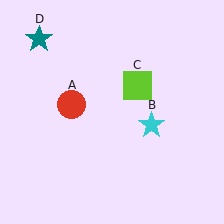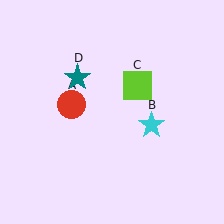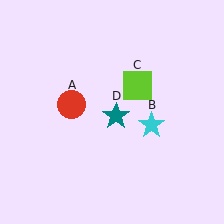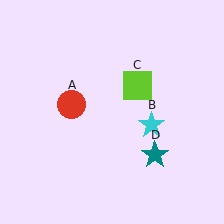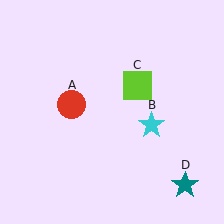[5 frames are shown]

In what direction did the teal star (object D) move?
The teal star (object D) moved down and to the right.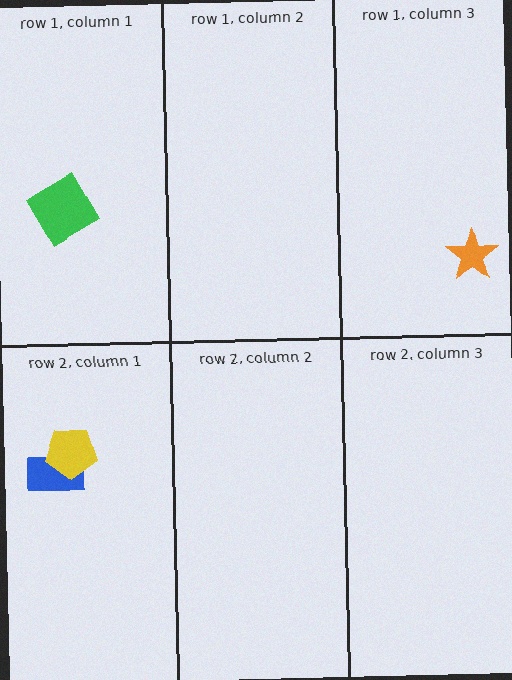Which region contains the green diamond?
The row 1, column 1 region.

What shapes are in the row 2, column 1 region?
The blue rectangle, the yellow pentagon.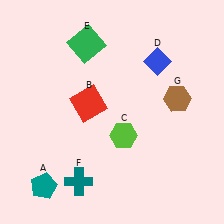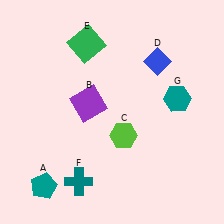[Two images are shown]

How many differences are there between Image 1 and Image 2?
There are 2 differences between the two images.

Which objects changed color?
B changed from red to purple. G changed from brown to teal.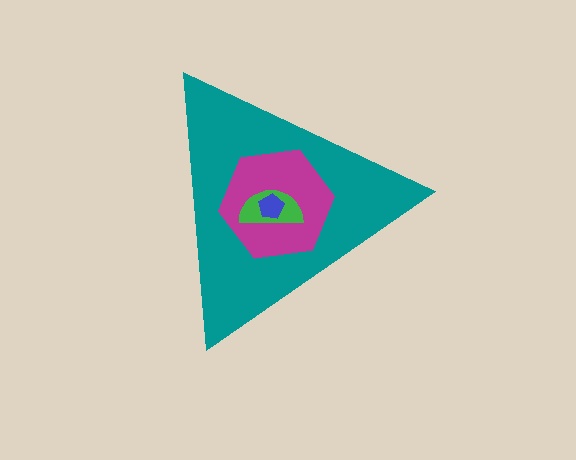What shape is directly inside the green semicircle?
The blue pentagon.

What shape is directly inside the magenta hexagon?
The green semicircle.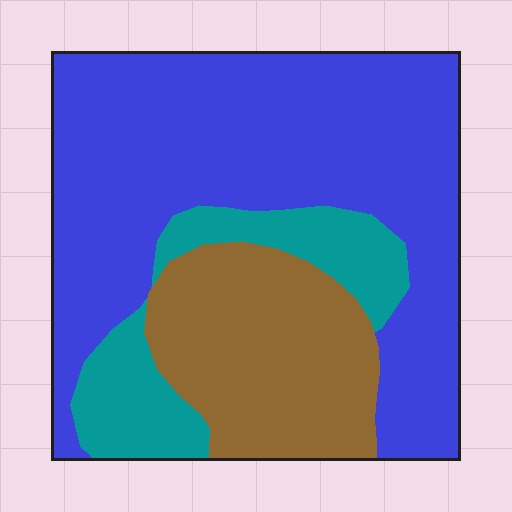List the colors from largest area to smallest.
From largest to smallest: blue, brown, teal.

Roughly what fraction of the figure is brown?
Brown takes up about one quarter (1/4) of the figure.